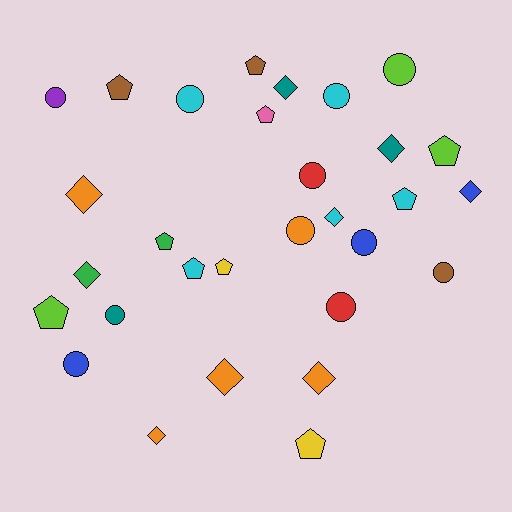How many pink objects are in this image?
There is 1 pink object.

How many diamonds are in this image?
There are 9 diamonds.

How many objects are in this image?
There are 30 objects.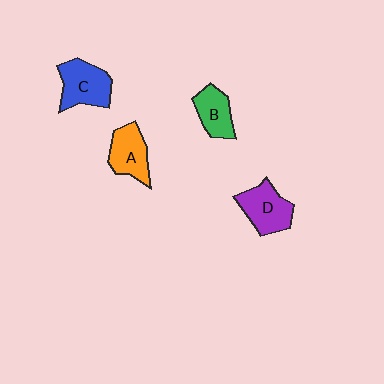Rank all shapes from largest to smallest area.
From largest to smallest: C (blue), D (purple), A (orange), B (green).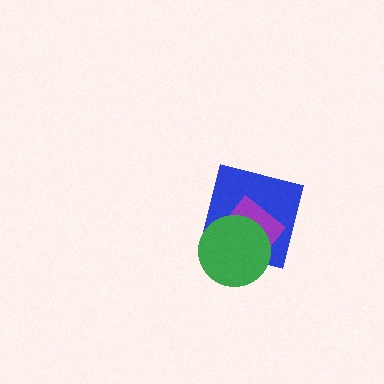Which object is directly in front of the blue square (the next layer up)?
The purple diamond is directly in front of the blue square.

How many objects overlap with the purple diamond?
2 objects overlap with the purple diamond.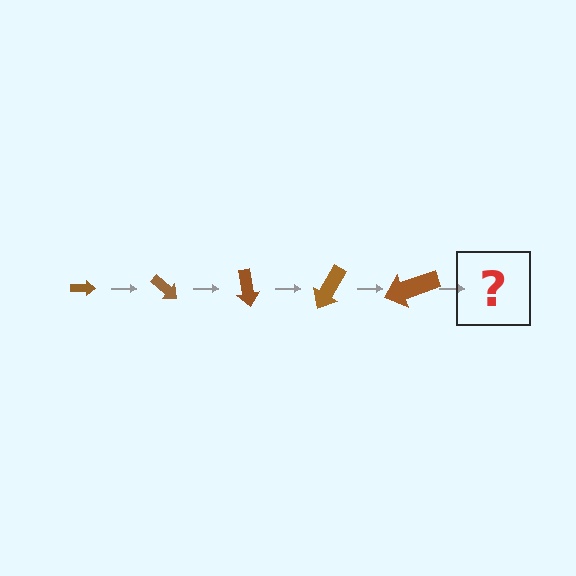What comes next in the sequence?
The next element should be an arrow, larger than the previous one and rotated 200 degrees from the start.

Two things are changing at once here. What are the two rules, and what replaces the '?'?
The two rules are that the arrow grows larger each step and it rotates 40 degrees each step. The '?' should be an arrow, larger than the previous one and rotated 200 degrees from the start.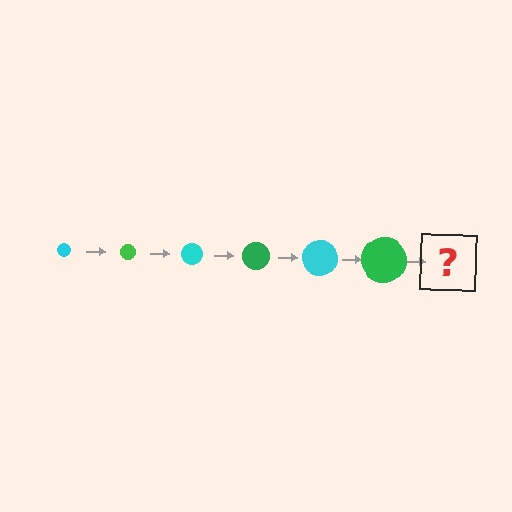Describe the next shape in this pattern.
It should be a cyan circle, larger than the previous one.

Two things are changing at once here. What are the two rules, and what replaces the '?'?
The two rules are that the circle grows larger each step and the color cycles through cyan and green. The '?' should be a cyan circle, larger than the previous one.